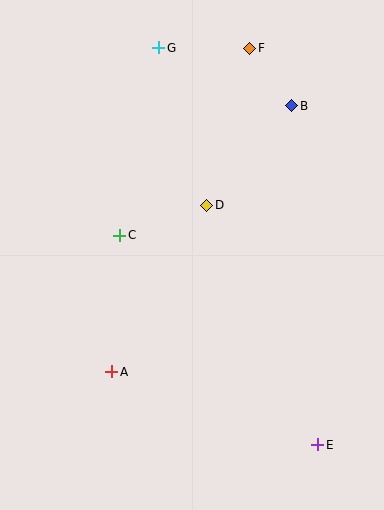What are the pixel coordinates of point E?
Point E is at (318, 445).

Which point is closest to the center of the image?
Point D at (207, 205) is closest to the center.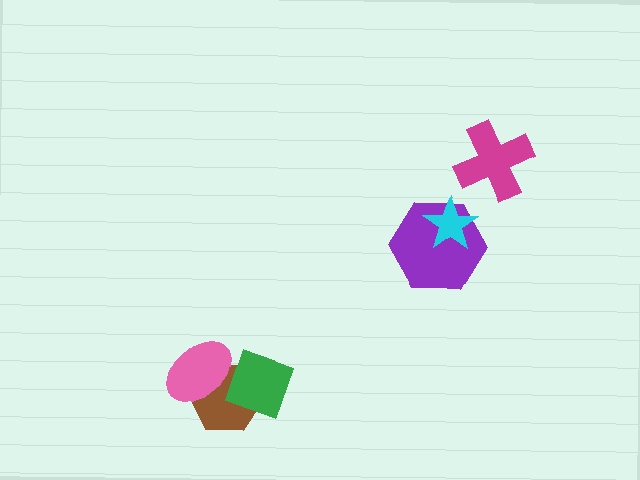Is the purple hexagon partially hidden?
Yes, it is partially covered by another shape.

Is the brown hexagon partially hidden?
Yes, it is partially covered by another shape.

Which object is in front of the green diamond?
The pink ellipse is in front of the green diamond.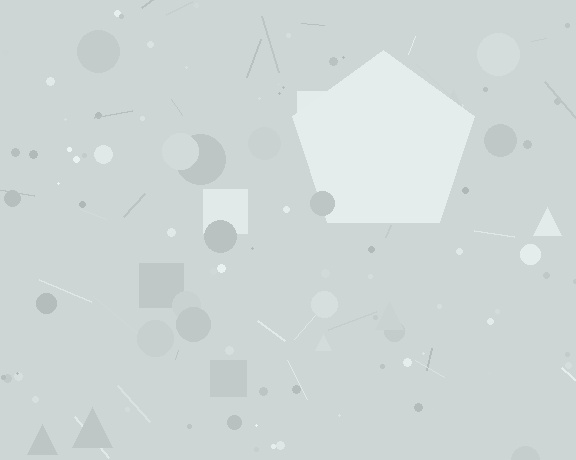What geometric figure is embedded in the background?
A pentagon is embedded in the background.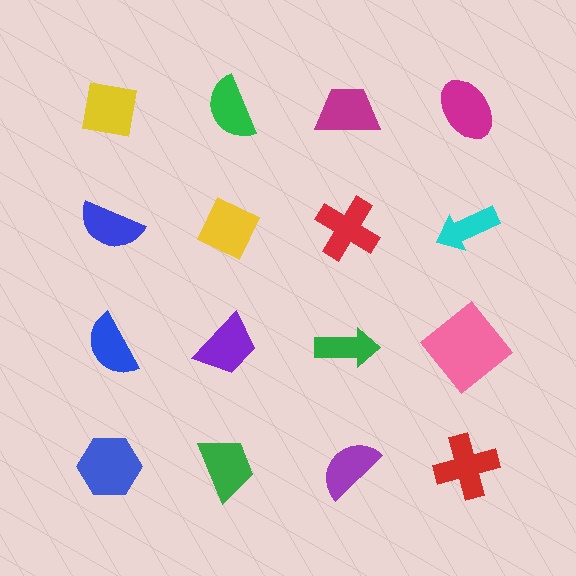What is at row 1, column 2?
A green semicircle.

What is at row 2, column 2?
A yellow diamond.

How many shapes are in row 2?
4 shapes.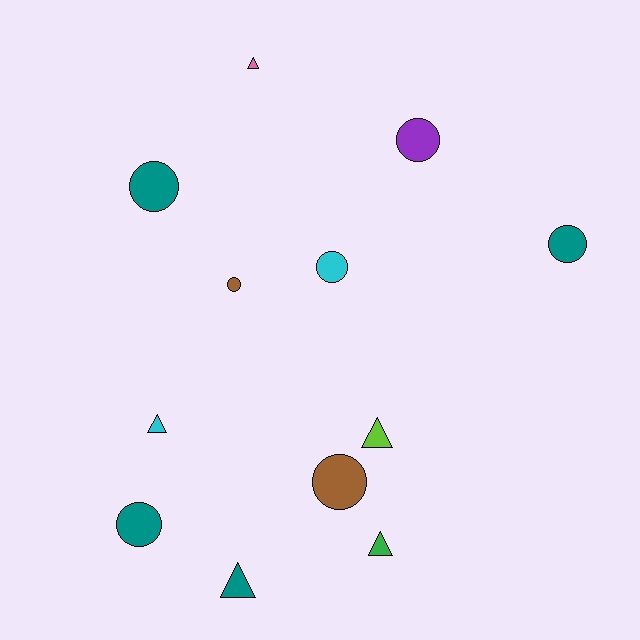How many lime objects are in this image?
There is 1 lime object.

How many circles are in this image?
There are 7 circles.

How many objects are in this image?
There are 12 objects.